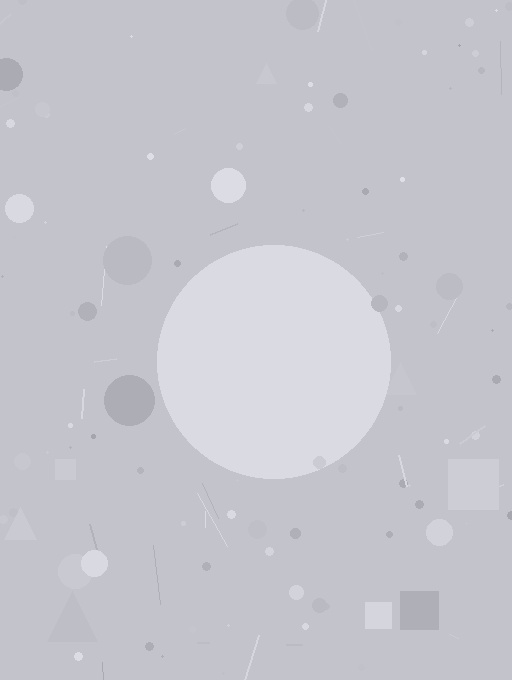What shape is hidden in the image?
A circle is hidden in the image.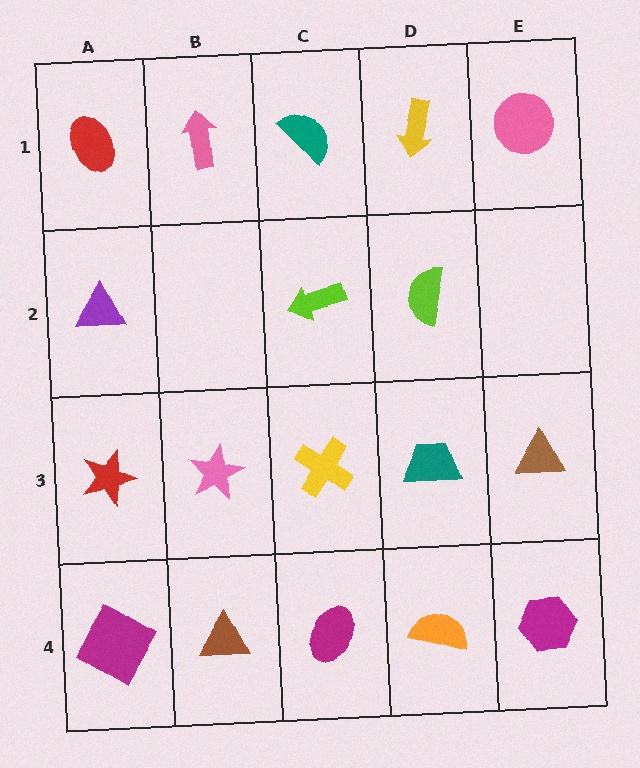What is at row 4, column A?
A magenta diamond.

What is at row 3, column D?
A teal trapezoid.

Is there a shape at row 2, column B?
No, that cell is empty.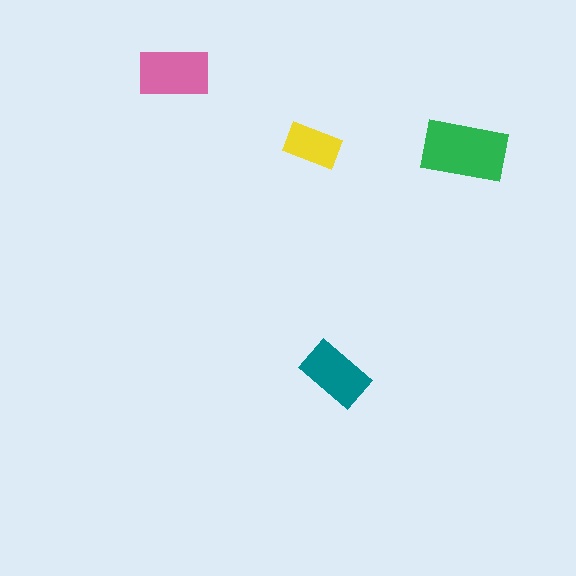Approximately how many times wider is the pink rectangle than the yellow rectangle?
About 1.5 times wider.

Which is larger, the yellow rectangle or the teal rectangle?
The teal one.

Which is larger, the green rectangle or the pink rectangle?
The green one.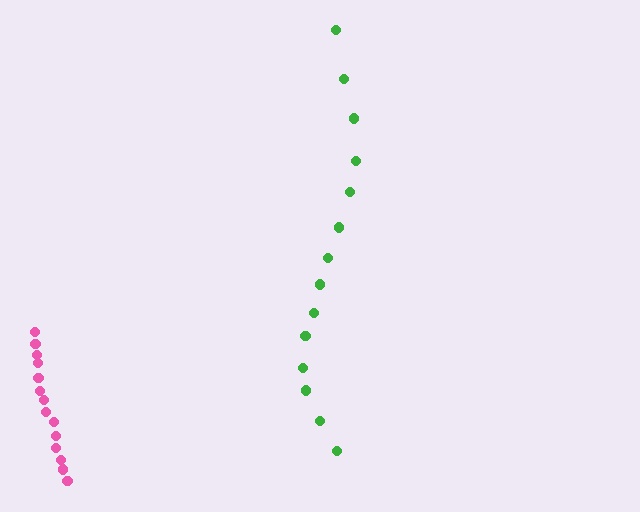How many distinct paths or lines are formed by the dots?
There are 2 distinct paths.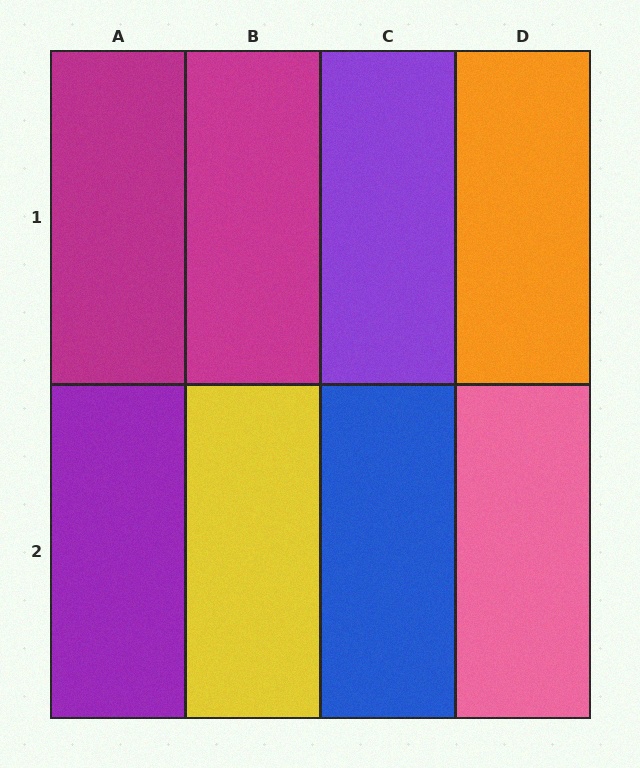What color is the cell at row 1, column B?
Magenta.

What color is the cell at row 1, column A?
Magenta.